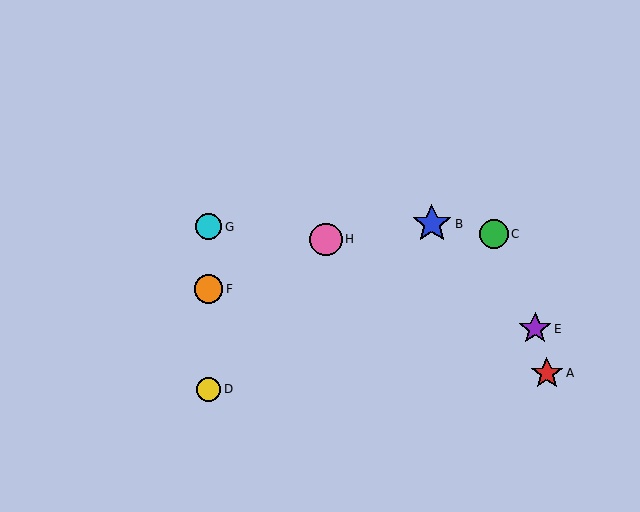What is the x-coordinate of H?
Object H is at x≈326.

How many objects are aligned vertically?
3 objects (D, F, G) are aligned vertically.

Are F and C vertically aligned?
No, F is at x≈209 and C is at x≈494.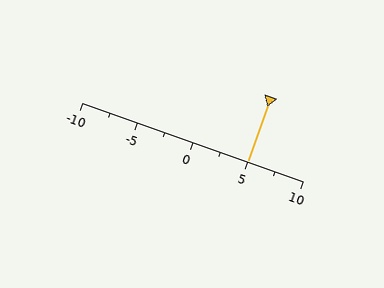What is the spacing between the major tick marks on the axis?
The major ticks are spaced 5 apart.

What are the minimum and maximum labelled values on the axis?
The axis runs from -10 to 10.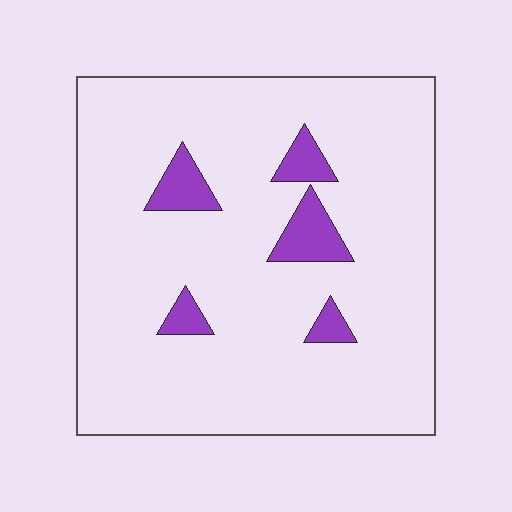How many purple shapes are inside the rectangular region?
5.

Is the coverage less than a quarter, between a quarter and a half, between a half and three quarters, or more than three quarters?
Less than a quarter.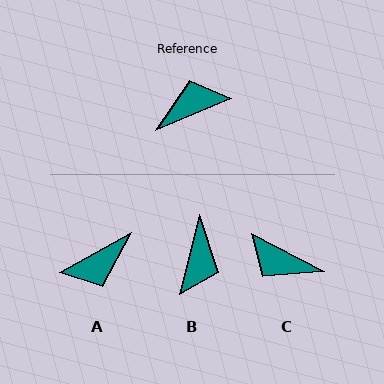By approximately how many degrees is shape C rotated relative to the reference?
Approximately 129 degrees counter-clockwise.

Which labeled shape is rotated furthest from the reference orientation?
A, about 174 degrees away.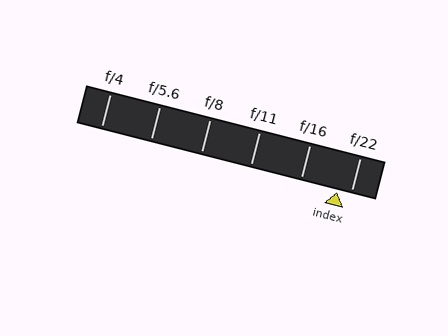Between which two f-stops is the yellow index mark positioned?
The index mark is between f/16 and f/22.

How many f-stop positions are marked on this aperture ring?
There are 6 f-stop positions marked.